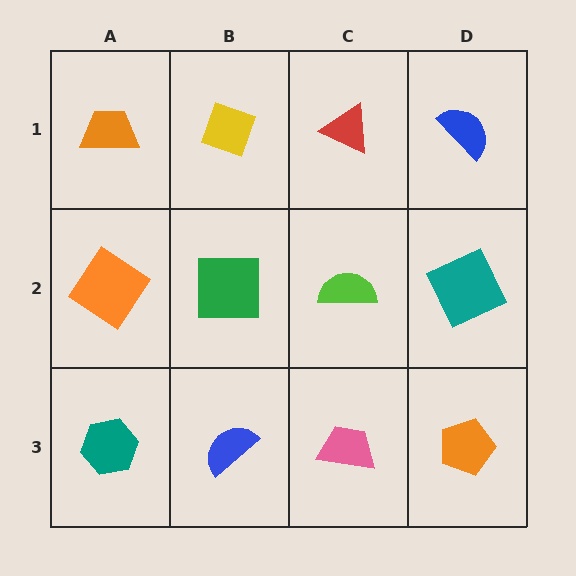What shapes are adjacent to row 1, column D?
A teal square (row 2, column D), a red triangle (row 1, column C).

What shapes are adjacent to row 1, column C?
A lime semicircle (row 2, column C), a yellow diamond (row 1, column B), a blue semicircle (row 1, column D).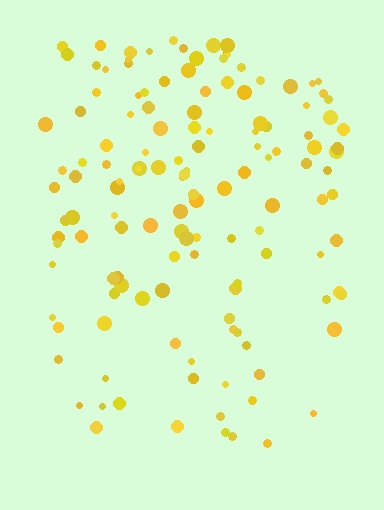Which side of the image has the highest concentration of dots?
The top.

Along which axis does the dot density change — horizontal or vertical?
Vertical.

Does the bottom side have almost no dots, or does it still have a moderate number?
Still a moderate number, just noticeably fewer than the top.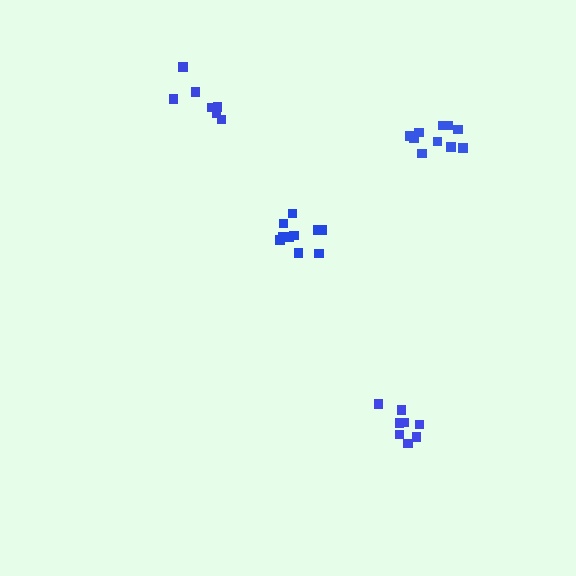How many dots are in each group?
Group 1: 10 dots, Group 2: 8 dots, Group 3: 7 dots, Group 4: 10 dots (35 total).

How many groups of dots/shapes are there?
There are 4 groups.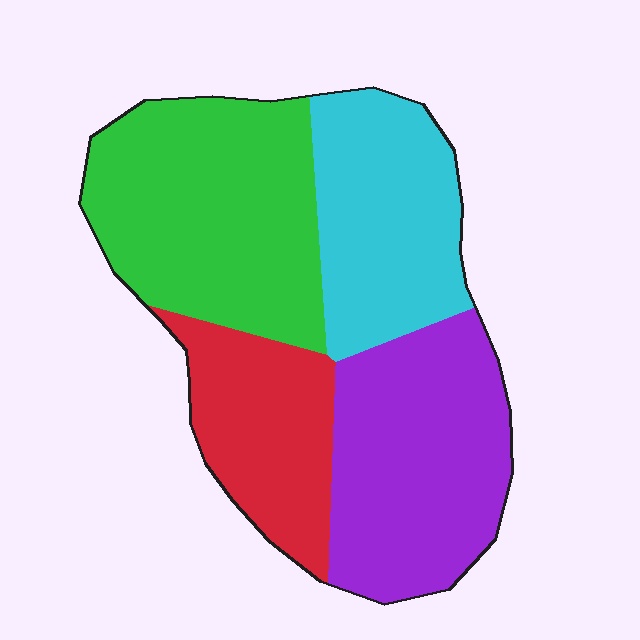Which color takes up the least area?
Red, at roughly 20%.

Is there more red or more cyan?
Cyan.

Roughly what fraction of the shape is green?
Green covers around 30% of the shape.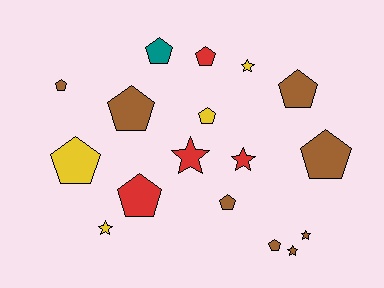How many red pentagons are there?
There are 2 red pentagons.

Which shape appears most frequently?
Pentagon, with 11 objects.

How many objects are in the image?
There are 17 objects.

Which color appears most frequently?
Brown, with 8 objects.